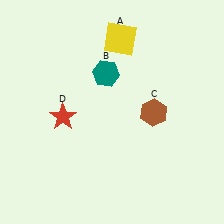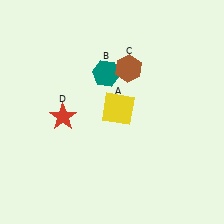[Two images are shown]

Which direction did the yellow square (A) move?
The yellow square (A) moved down.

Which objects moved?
The objects that moved are: the yellow square (A), the brown hexagon (C).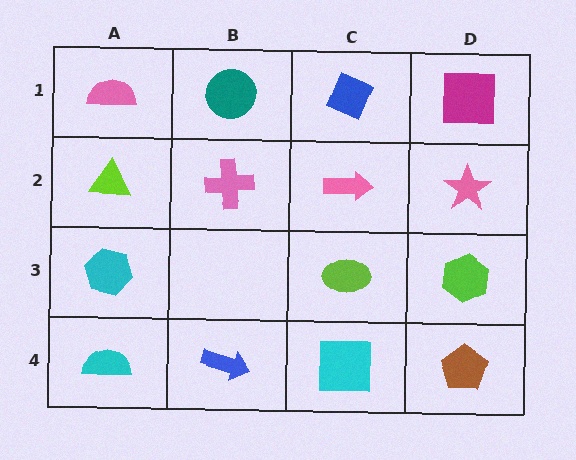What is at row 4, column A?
A cyan semicircle.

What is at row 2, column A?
A lime triangle.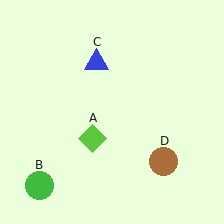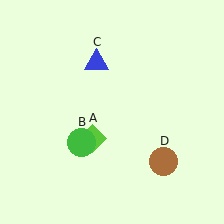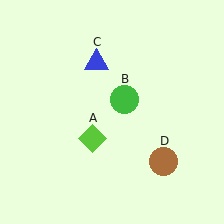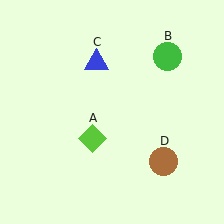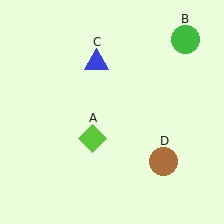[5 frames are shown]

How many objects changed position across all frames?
1 object changed position: green circle (object B).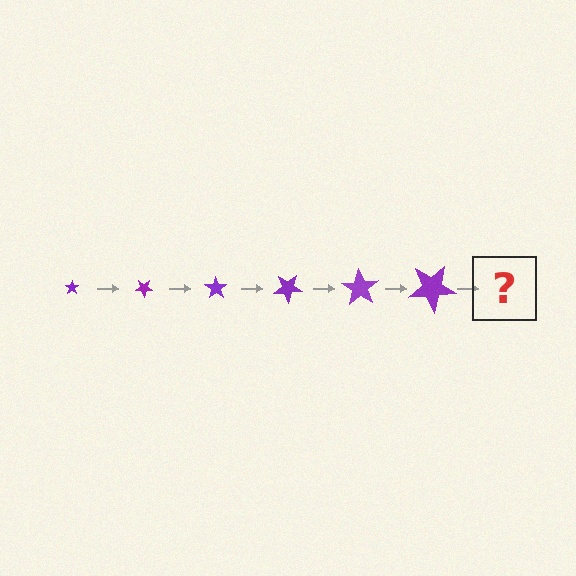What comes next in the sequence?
The next element should be a star, larger than the previous one and rotated 210 degrees from the start.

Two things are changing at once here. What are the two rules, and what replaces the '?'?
The two rules are that the star grows larger each step and it rotates 35 degrees each step. The '?' should be a star, larger than the previous one and rotated 210 degrees from the start.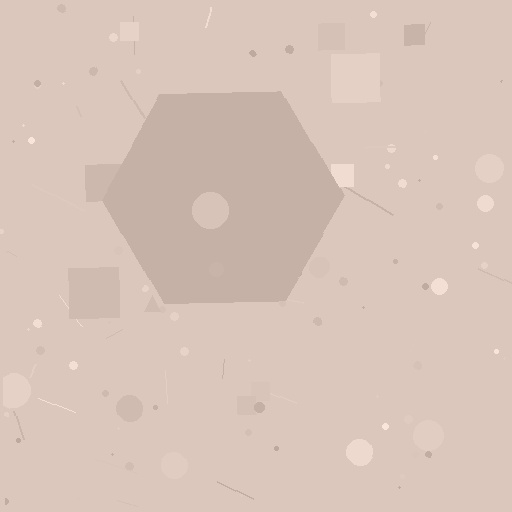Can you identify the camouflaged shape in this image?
The camouflaged shape is a hexagon.